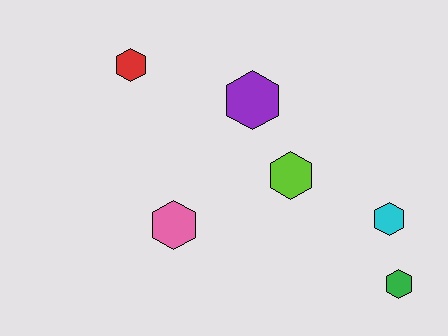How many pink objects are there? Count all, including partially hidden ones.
There is 1 pink object.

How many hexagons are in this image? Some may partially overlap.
There are 6 hexagons.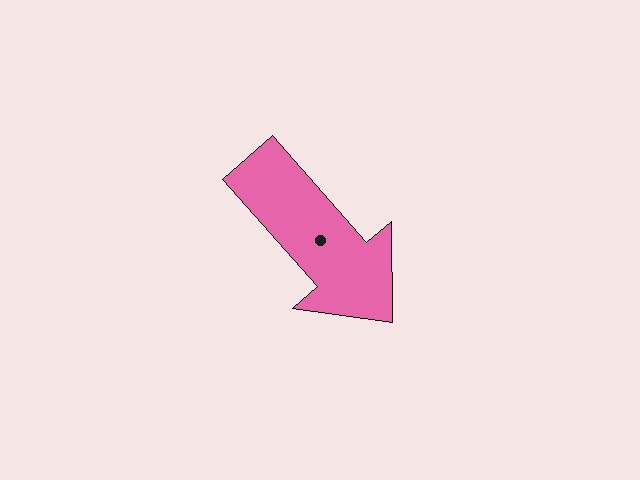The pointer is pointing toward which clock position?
Roughly 5 o'clock.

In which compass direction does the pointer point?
Southeast.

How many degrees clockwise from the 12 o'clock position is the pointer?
Approximately 139 degrees.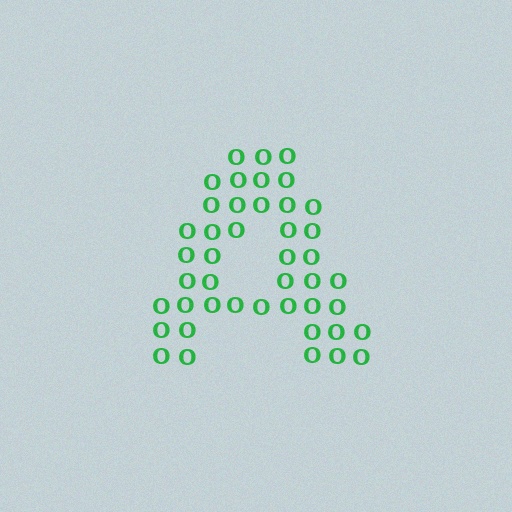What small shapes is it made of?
It is made of small letter O's.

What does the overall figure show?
The overall figure shows the letter A.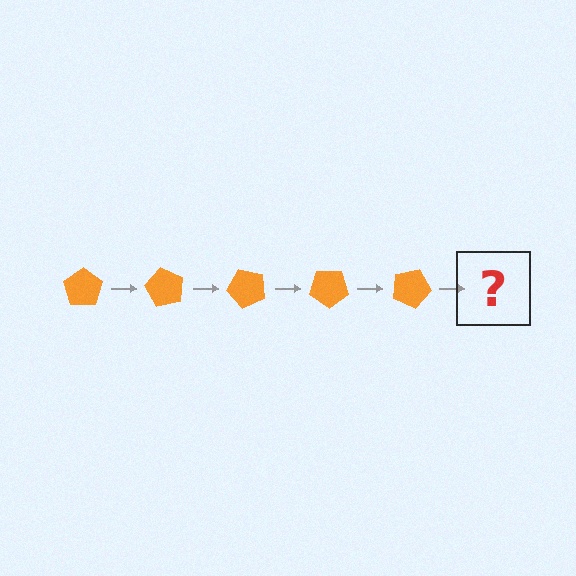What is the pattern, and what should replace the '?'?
The pattern is that the pentagon rotates 60 degrees each step. The '?' should be an orange pentagon rotated 300 degrees.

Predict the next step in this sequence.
The next step is an orange pentagon rotated 300 degrees.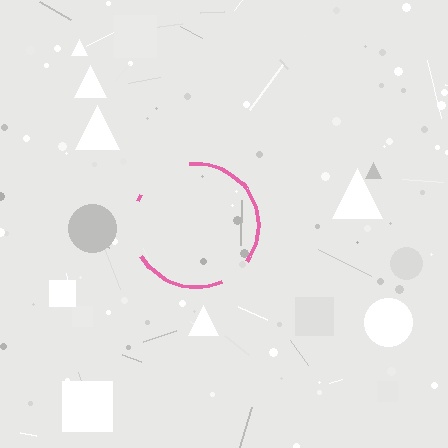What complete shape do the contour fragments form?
The contour fragments form a circle.